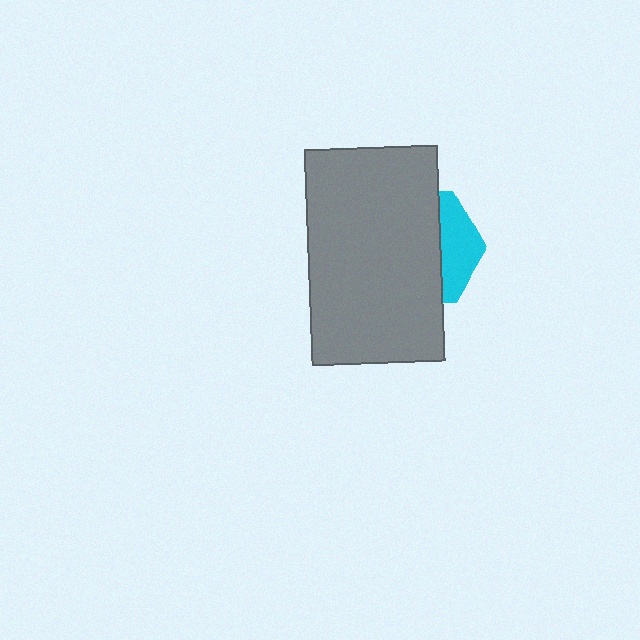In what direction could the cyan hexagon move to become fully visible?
The cyan hexagon could move right. That would shift it out from behind the gray rectangle entirely.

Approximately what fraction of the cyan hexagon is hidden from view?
Roughly 68% of the cyan hexagon is hidden behind the gray rectangle.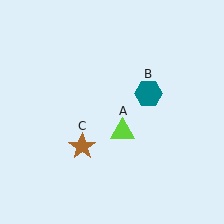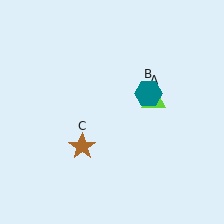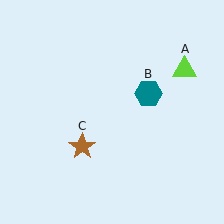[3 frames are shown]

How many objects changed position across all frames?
1 object changed position: lime triangle (object A).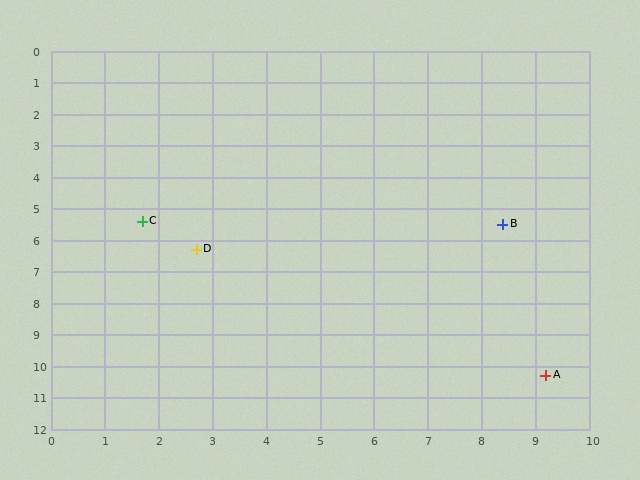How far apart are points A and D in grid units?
Points A and D are about 7.6 grid units apart.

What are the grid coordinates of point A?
Point A is at approximately (9.2, 10.3).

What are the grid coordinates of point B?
Point B is at approximately (8.4, 5.5).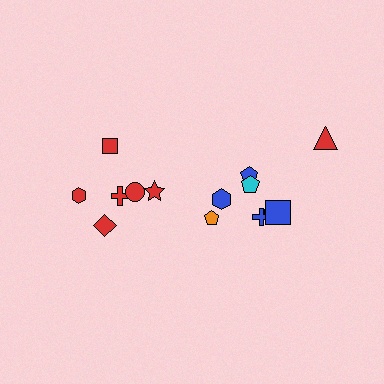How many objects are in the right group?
There are 8 objects.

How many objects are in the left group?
There are 6 objects.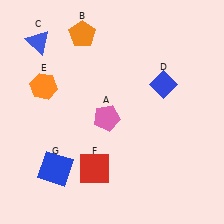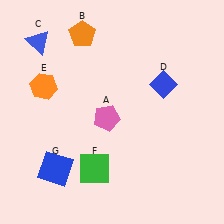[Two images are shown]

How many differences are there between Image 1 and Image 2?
There is 1 difference between the two images.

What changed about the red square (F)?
In Image 1, F is red. In Image 2, it changed to green.